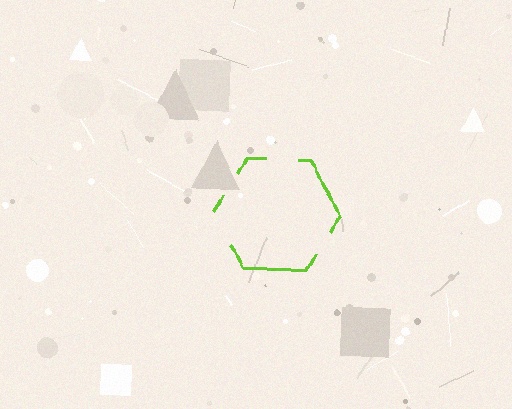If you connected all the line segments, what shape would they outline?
They would outline a hexagon.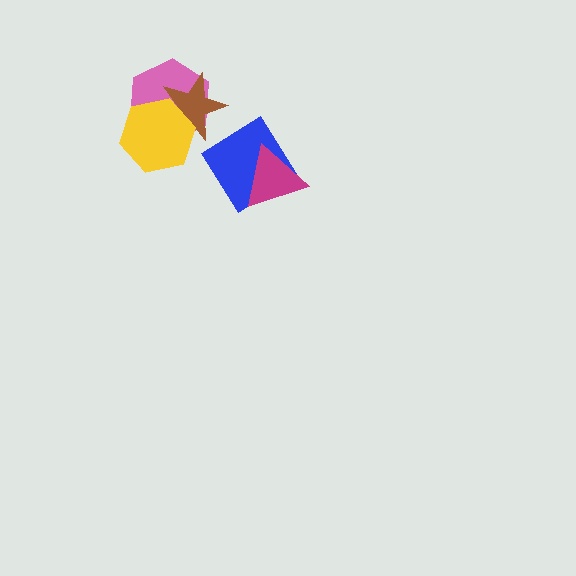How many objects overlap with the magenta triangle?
1 object overlaps with the magenta triangle.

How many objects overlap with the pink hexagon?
2 objects overlap with the pink hexagon.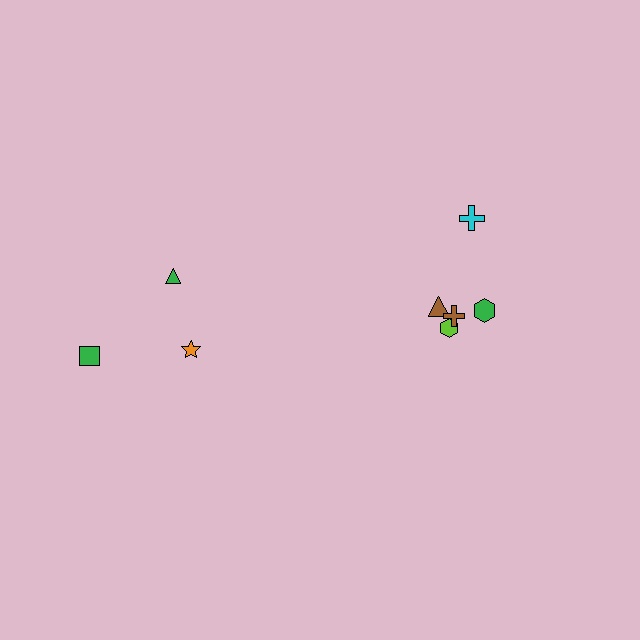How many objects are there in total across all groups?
There are 8 objects.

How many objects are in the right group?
There are 5 objects.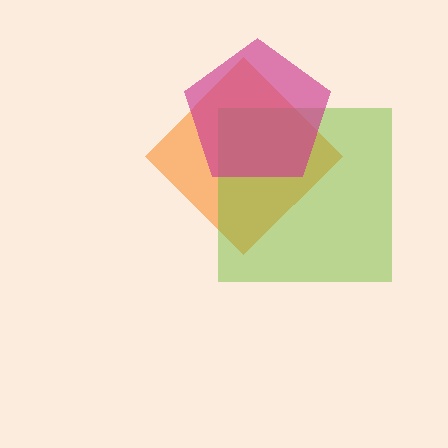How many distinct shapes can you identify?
There are 3 distinct shapes: an orange diamond, a lime square, a magenta pentagon.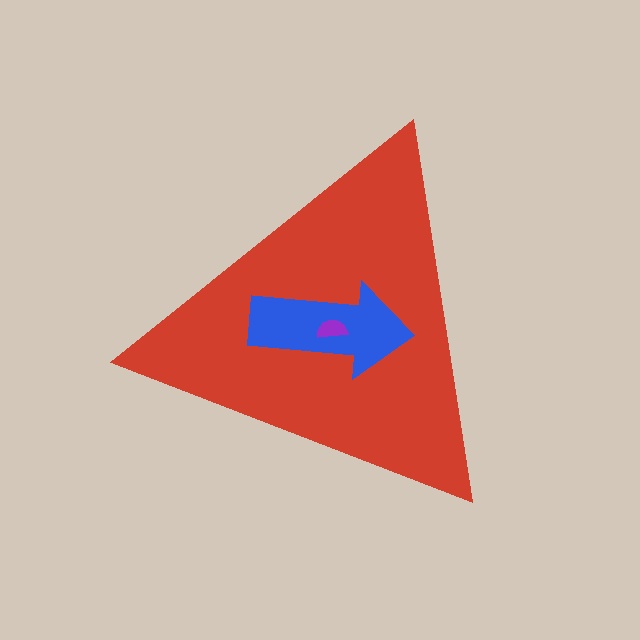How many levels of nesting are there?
3.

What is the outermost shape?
The red triangle.